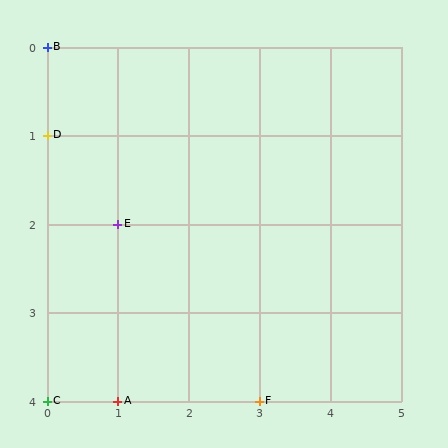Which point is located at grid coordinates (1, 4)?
Point A is at (1, 4).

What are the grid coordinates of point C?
Point C is at grid coordinates (0, 4).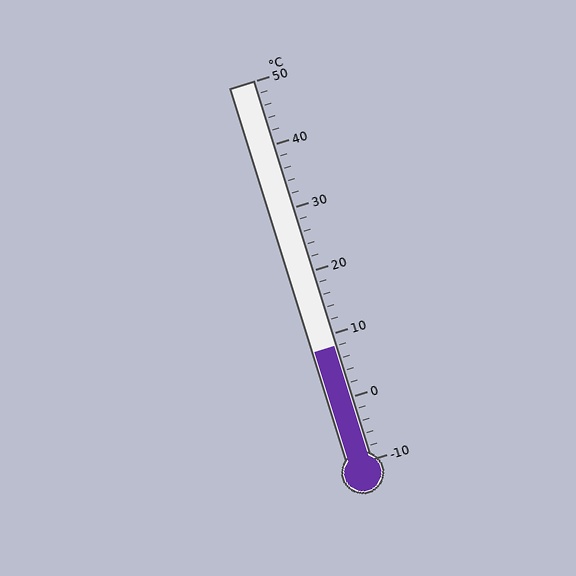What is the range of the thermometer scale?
The thermometer scale ranges from -10°C to 50°C.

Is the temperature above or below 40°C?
The temperature is below 40°C.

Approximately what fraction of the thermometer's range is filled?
The thermometer is filled to approximately 30% of its range.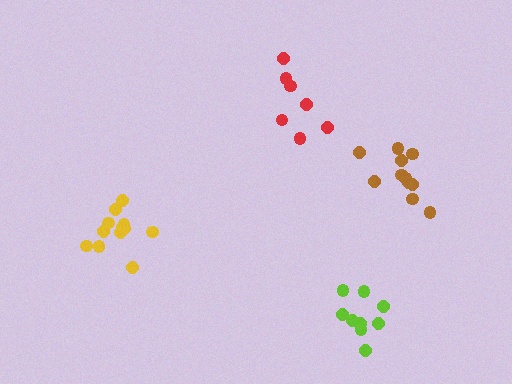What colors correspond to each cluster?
The clusters are colored: lime, red, brown, yellow.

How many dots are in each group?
Group 1: 9 dots, Group 2: 7 dots, Group 3: 11 dots, Group 4: 12 dots (39 total).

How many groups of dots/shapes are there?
There are 4 groups.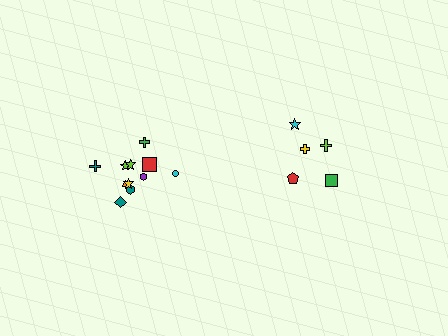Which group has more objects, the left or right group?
The left group.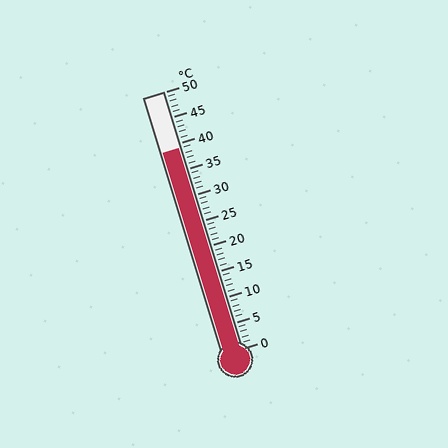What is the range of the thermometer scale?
The thermometer scale ranges from 0°C to 50°C.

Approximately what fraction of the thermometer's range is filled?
The thermometer is filled to approximately 80% of its range.